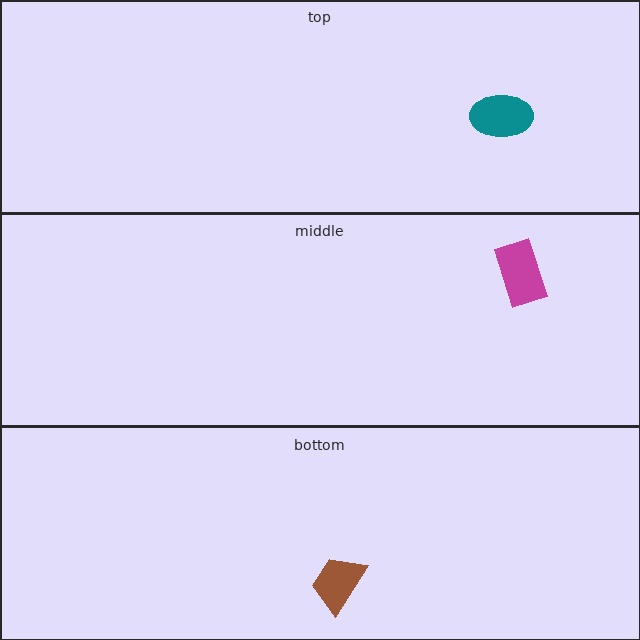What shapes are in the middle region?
The magenta rectangle.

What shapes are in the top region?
The teal ellipse.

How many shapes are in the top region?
1.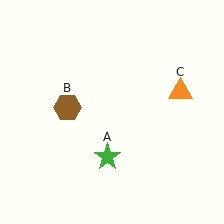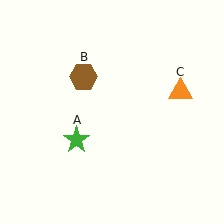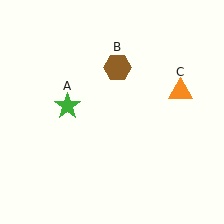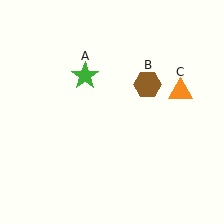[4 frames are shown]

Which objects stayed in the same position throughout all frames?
Orange triangle (object C) remained stationary.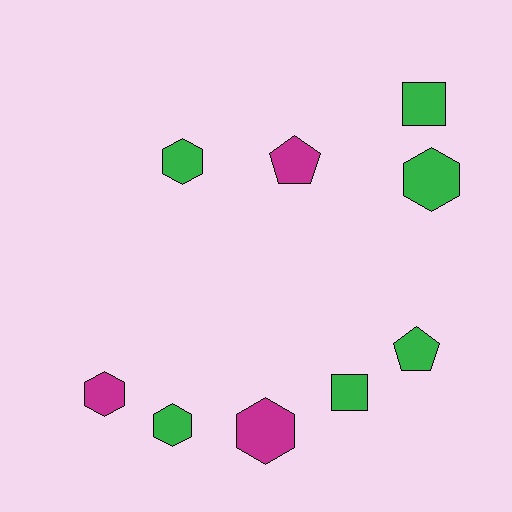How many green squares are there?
There are 2 green squares.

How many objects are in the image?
There are 9 objects.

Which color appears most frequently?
Green, with 6 objects.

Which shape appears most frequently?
Hexagon, with 5 objects.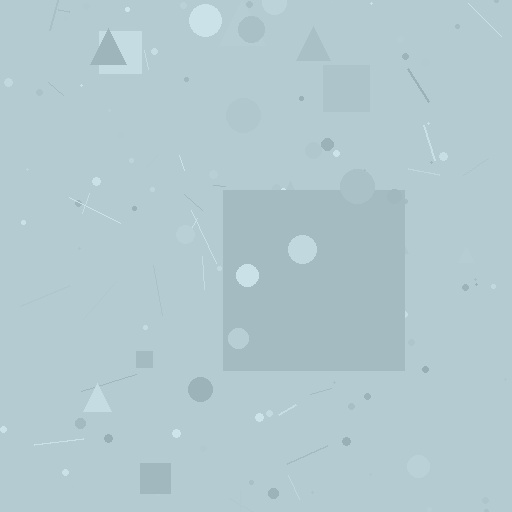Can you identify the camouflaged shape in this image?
The camouflaged shape is a square.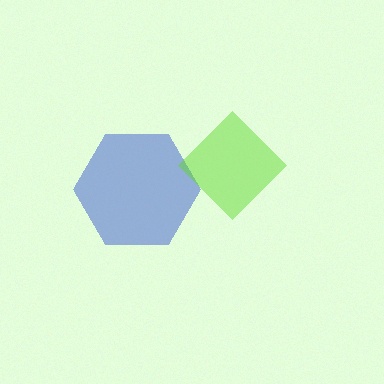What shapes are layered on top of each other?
The layered shapes are: a blue hexagon, a lime diamond.